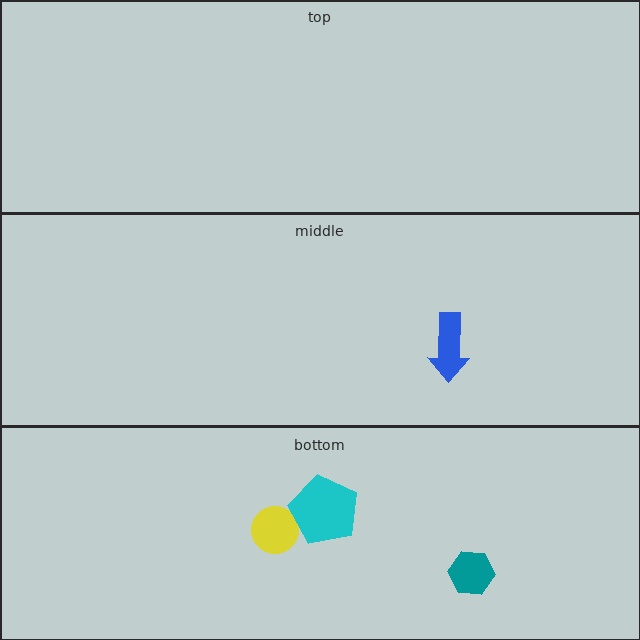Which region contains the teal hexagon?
The bottom region.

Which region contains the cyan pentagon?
The bottom region.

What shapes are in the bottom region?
The teal hexagon, the yellow circle, the cyan pentagon.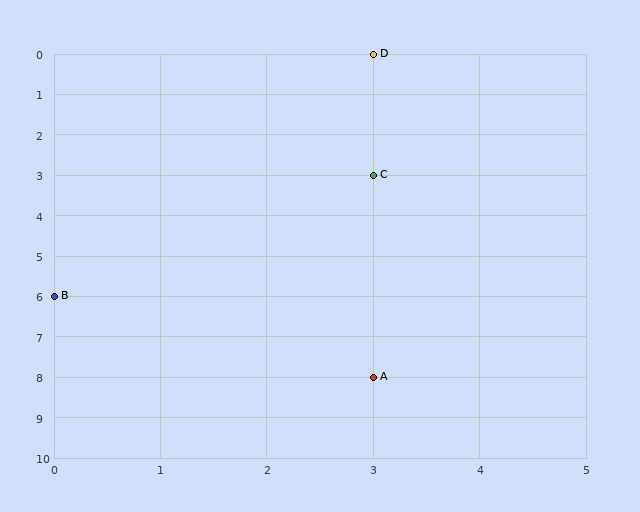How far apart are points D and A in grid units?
Points D and A are 8 rows apart.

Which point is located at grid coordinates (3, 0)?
Point D is at (3, 0).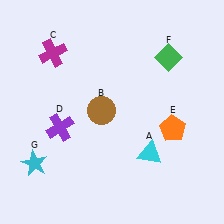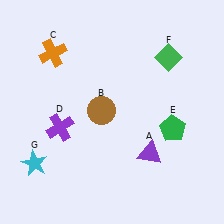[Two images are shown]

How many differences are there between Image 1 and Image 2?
There are 3 differences between the two images.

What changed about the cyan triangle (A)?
In Image 1, A is cyan. In Image 2, it changed to purple.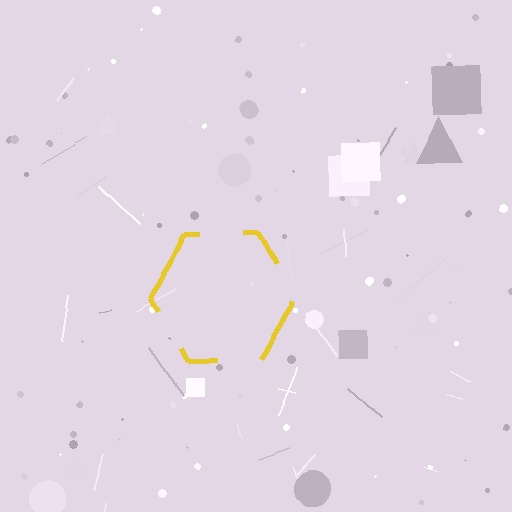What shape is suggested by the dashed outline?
The dashed outline suggests a hexagon.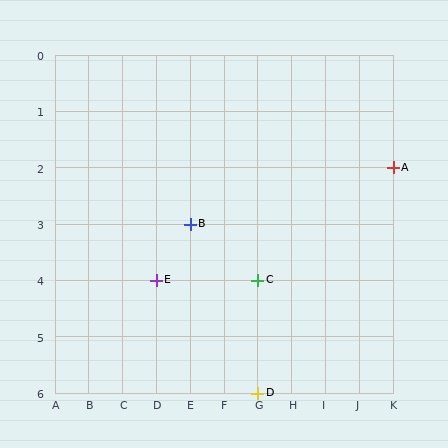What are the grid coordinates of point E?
Point E is at grid coordinates (D, 4).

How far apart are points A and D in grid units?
Points A and D are 4 columns and 4 rows apart (about 5.7 grid units diagonally).